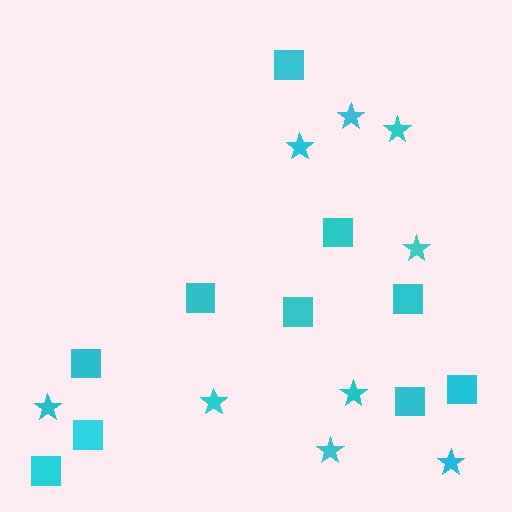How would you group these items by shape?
There are 2 groups: one group of squares (10) and one group of stars (9).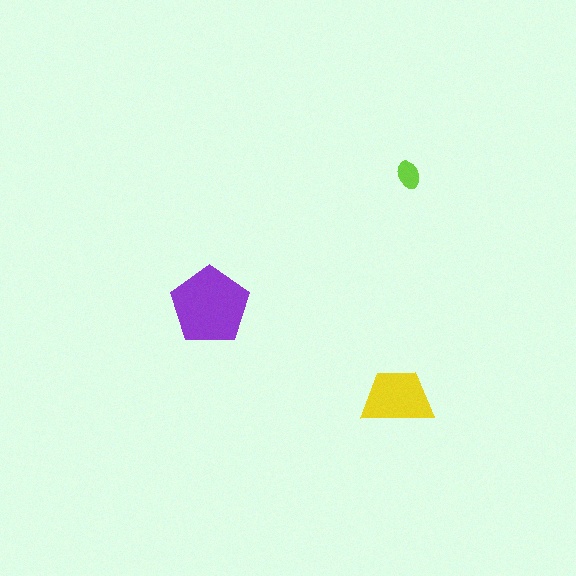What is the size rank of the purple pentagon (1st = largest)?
1st.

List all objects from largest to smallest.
The purple pentagon, the yellow trapezoid, the lime ellipse.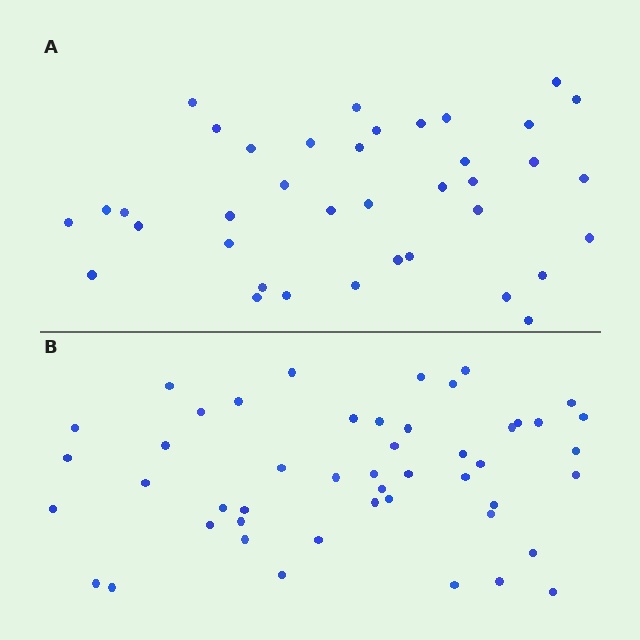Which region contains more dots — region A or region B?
Region B (the bottom region) has more dots.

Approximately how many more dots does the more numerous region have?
Region B has roughly 10 or so more dots than region A.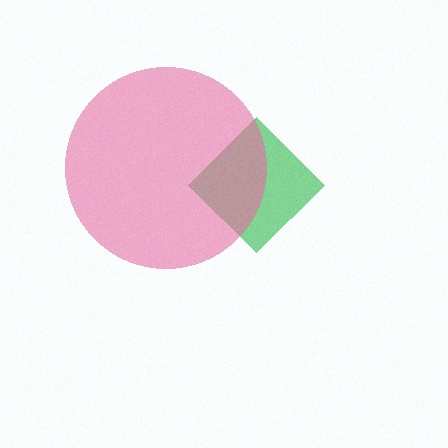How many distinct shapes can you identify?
There are 2 distinct shapes: a green diamond, a pink circle.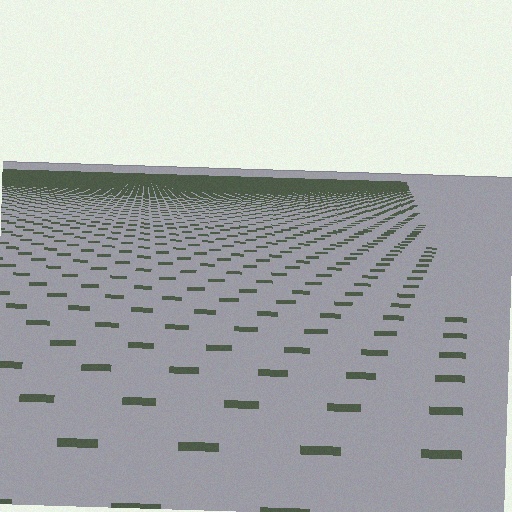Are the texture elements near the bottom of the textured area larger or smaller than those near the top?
Larger. Near the bottom, elements are closer to the viewer and appear at a bigger on-screen size.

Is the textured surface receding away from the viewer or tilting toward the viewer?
The surface is receding away from the viewer. Texture elements get smaller and denser toward the top.